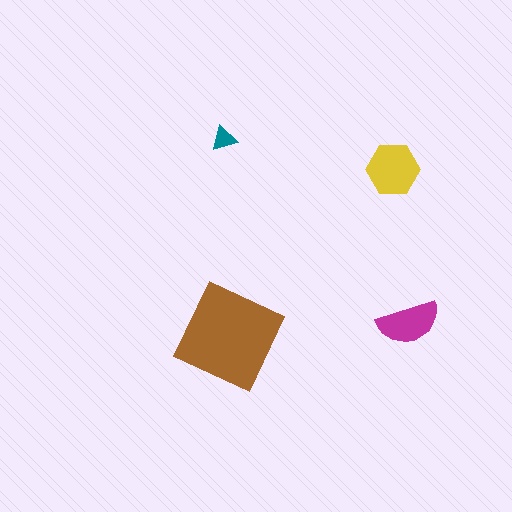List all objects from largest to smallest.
The brown square, the yellow hexagon, the magenta semicircle, the teal triangle.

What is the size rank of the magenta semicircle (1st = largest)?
3rd.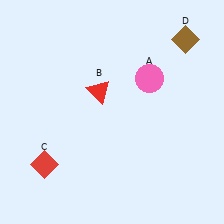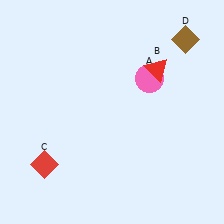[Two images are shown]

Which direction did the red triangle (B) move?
The red triangle (B) moved right.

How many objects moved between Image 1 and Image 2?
1 object moved between the two images.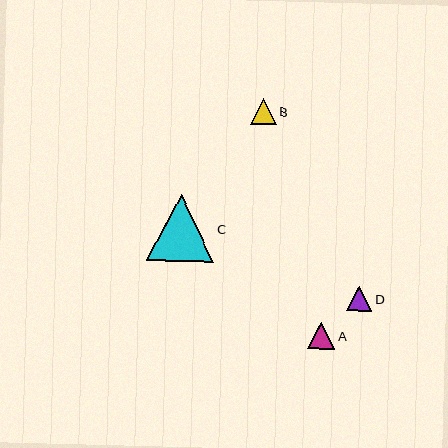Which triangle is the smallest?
Triangle D is the smallest with a size of approximately 25 pixels.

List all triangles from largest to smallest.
From largest to smallest: C, A, B, D.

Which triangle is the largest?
Triangle C is the largest with a size of approximately 67 pixels.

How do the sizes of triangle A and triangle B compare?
Triangle A and triangle B are approximately the same size.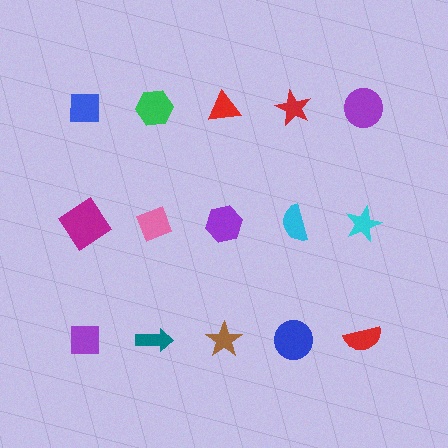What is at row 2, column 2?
A pink diamond.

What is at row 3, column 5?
A red semicircle.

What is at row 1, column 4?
A red star.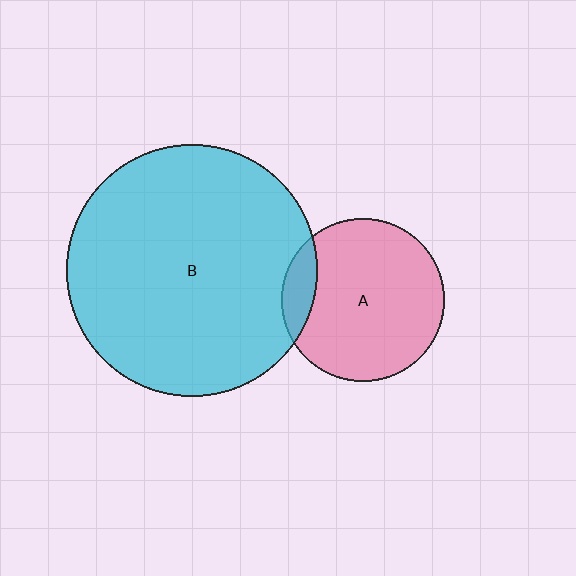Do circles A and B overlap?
Yes.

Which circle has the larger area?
Circle B (cyan).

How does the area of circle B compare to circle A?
Approximately 2.4 times.